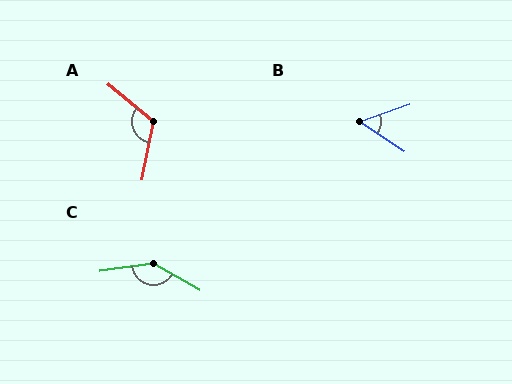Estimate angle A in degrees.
Approximately 118 degrees.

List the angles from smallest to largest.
B (53°), A (118°), C (143°).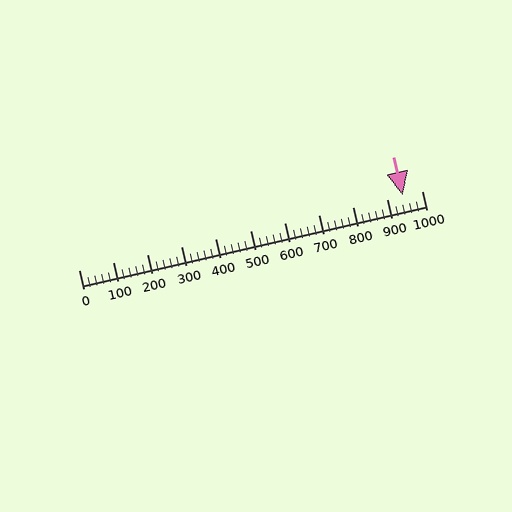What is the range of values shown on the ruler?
The ruler shows values from 0 to 1000.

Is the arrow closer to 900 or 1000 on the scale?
The arrow is closer to 900.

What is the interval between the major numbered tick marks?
The major tick marks are spaced 100 units apart.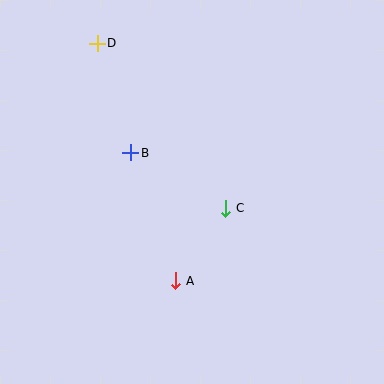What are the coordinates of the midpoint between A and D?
The midpoint between A and D is at (136, 162).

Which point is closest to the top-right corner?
Point C is closest to the top-right corner.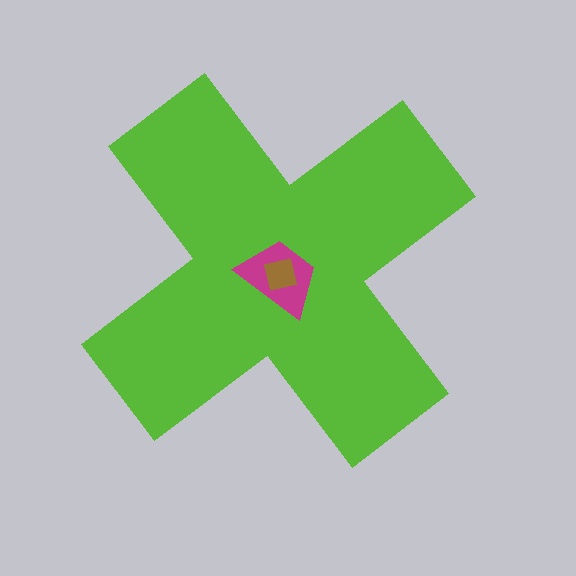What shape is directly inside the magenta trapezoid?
The brown square.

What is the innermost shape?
The brown square.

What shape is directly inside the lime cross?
The magenta trapezoid.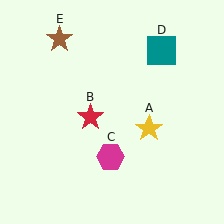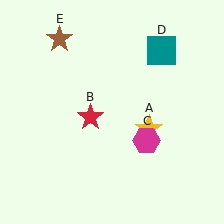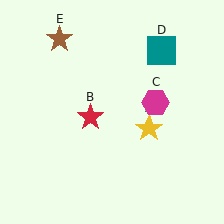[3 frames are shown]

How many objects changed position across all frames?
1 object changed position: magenta hexagon (object C).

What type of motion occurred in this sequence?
The magenta hexagon (object C) rotated counterclockwise around the center of the scene.